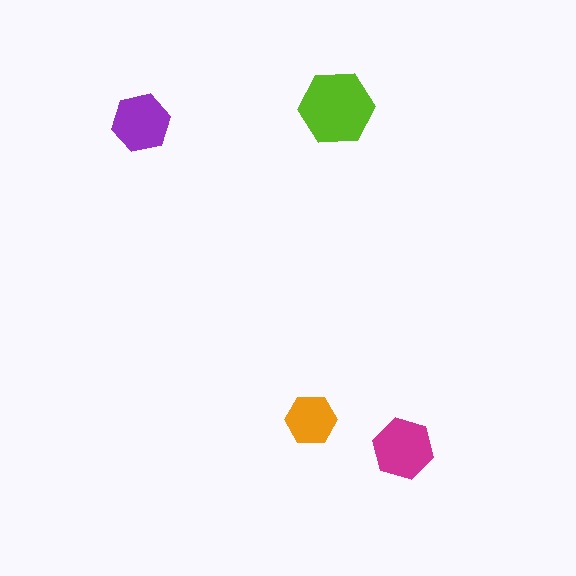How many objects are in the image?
There are 4 objects in the image.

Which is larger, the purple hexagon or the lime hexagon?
The lime one.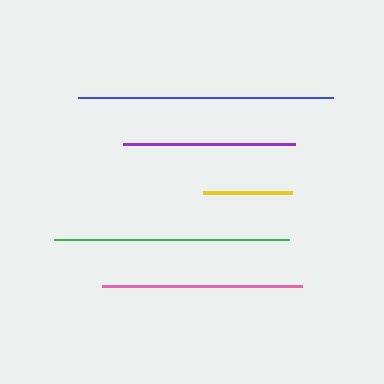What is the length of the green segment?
The green segment is approximately 235 pixels long.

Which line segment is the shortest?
The yellow line is the shortest at approximately 89 pixels.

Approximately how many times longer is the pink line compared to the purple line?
The pink line is approximately 1.2 times the length of the purple line.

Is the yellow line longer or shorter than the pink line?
The pink line is longer than the yellow line.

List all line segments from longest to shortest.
From longest to shortest: blue, green, pink, purple, yellow.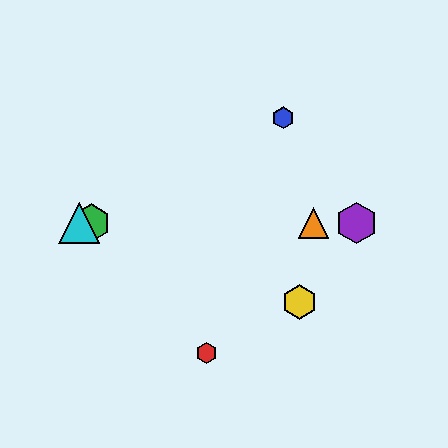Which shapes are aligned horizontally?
The green hexagon, the purple hexagon, the orange triangle, the cyan triangle are aligned horizontally.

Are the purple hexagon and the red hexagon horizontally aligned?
No, the purple hexagon is at y≈223 and the red hexagon is at y≈353.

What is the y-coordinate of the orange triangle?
The orange triangle is at y≈223.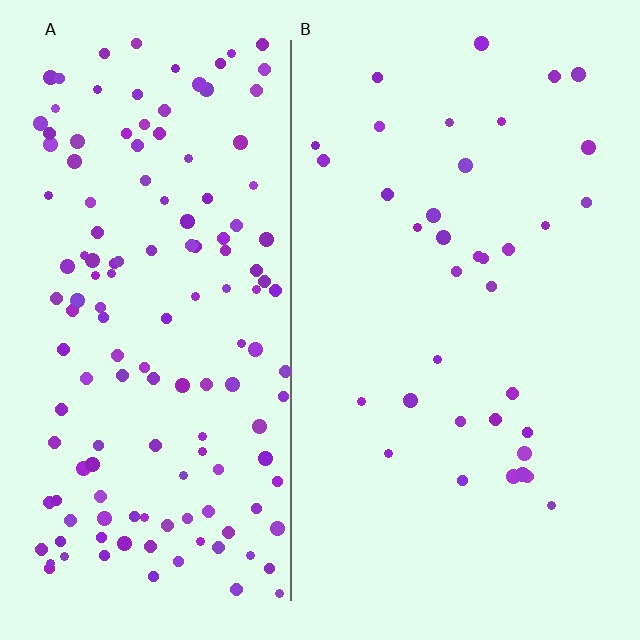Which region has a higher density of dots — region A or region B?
A (the left).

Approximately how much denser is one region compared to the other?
Approximately 4.0× — region A over region B.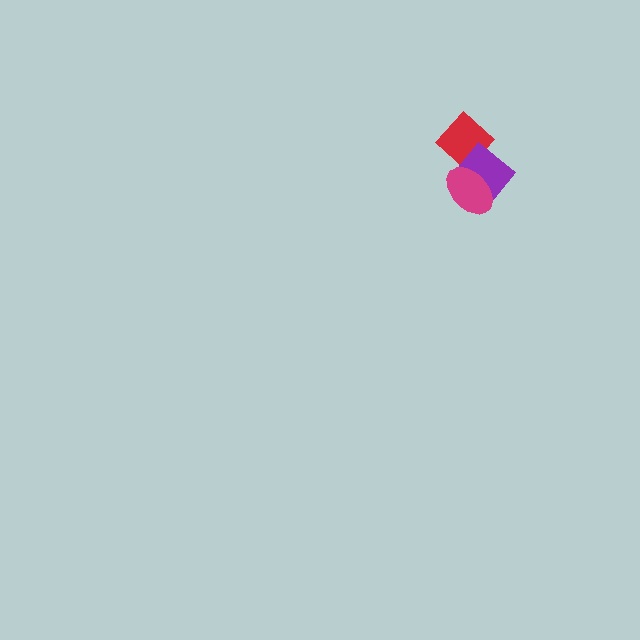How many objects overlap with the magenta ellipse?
2 objects overlap with the magenta ellipse.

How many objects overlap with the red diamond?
2 objects overlap with the red diamond.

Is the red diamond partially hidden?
Yes, it is partially covered by another shape.